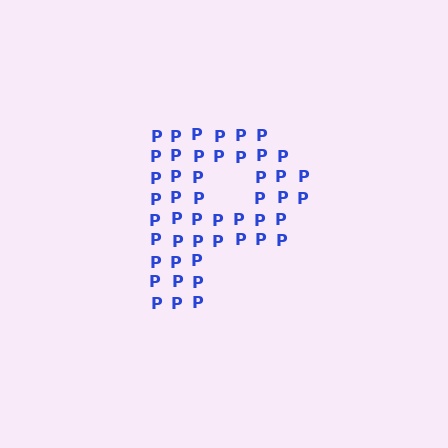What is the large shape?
The large shape is the letter P.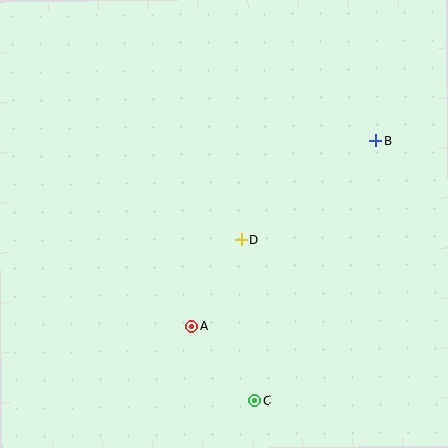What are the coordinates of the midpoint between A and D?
The midpoint between A and D is at (217, 283).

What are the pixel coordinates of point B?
Point B is at (376, 141).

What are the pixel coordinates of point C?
Point C is at (255, 401).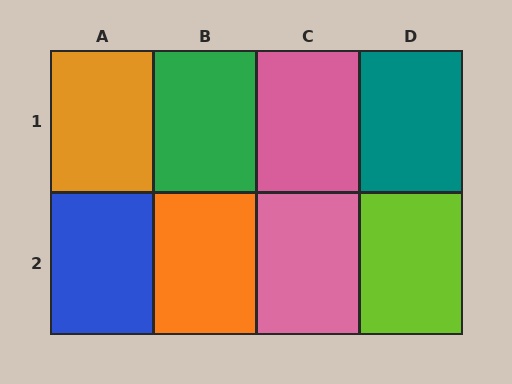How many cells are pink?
2 cells are pink.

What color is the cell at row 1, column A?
Orange.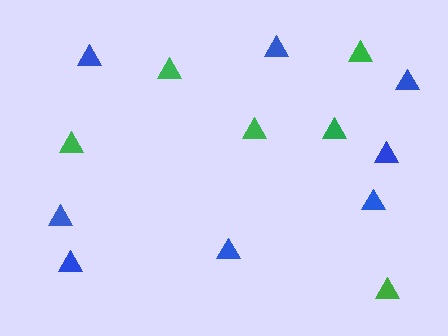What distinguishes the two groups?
There are 2 groups: one group of blue triangles (8) and one group of green triangles (6).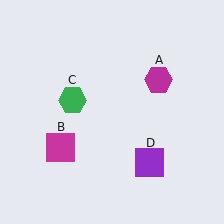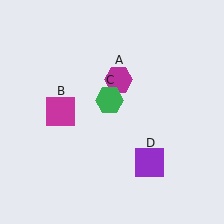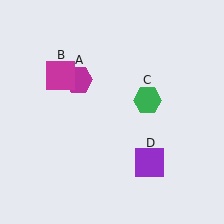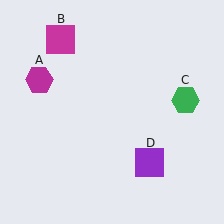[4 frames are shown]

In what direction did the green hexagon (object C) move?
The green hexagon (object C) moved right.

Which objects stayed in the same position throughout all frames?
Purple square (object D) remained stationary.